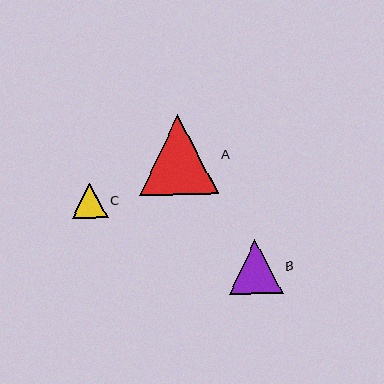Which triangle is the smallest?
Triangle C is the smallest with a size of approximately 35 pixels.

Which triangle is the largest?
Triangle A is the largest with a size of approximately 79 pixels.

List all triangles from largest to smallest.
From largest to smallest: A, B, C.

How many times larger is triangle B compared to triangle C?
Triangle B is approximately 1.5 times the size of triangle C.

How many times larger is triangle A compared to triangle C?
Triangle A is approximately 2.3 times the size of triangle C.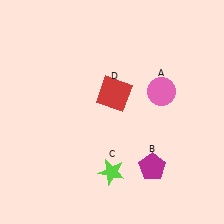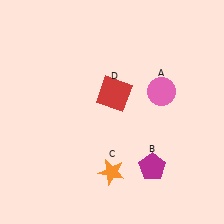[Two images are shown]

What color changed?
The star (C) changed from lime in Image 1 to orange in Image 2.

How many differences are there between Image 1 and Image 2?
There is 1 difference between the two images.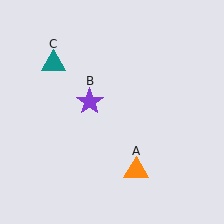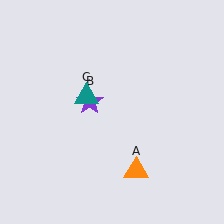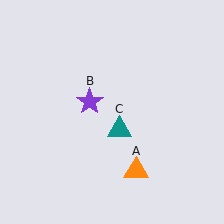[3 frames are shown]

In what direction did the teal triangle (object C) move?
The teal triangle (object C) moved down and to the right.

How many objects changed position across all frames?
1 object changed position: teal triangle (object C).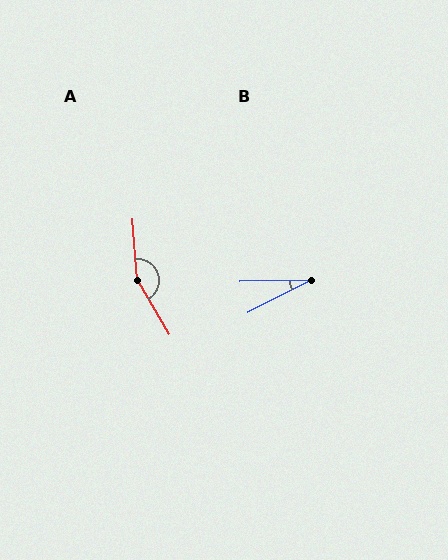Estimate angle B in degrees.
Approximately 26 degrees.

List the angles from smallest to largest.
B (26°), A (154°).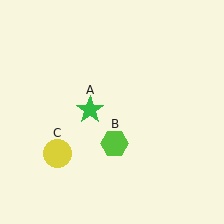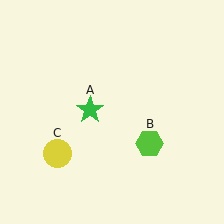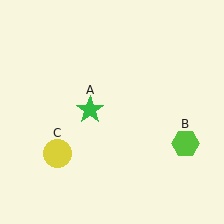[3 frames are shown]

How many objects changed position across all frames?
1 object changed position: lime hexagon (object B).